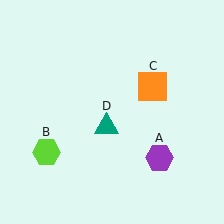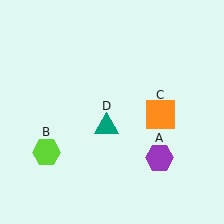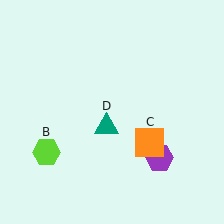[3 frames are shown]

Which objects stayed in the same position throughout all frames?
Purple hexagon (object A) and lime hexagon (object B) and teal triangle (object D) remained stationary.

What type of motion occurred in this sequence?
The orange square (object C) rotated clockwise around the center of the scene.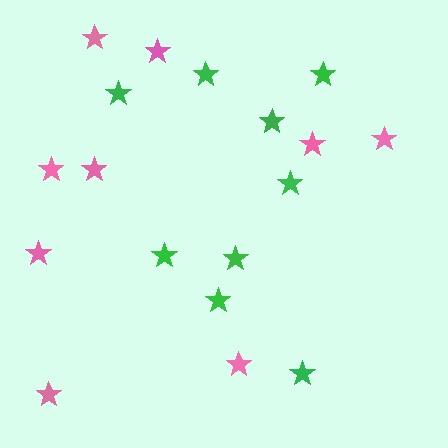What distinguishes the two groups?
There are 2 groups: one group of green stars (9) and one group of pink stars (9).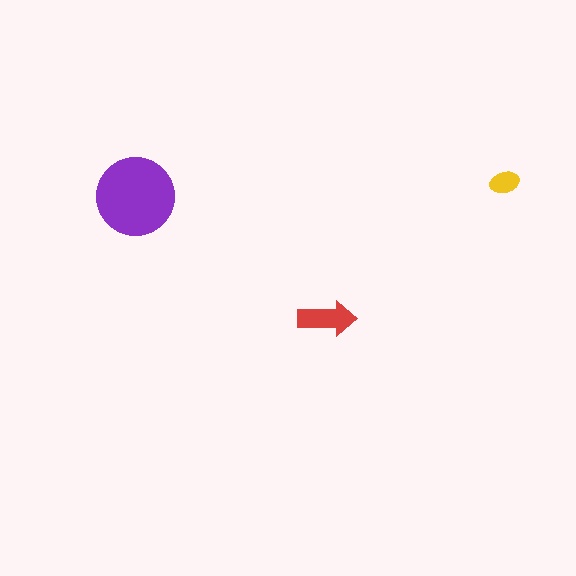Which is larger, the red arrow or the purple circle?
The purple circle.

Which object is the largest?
The purple circle.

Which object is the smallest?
The yellow ellipse.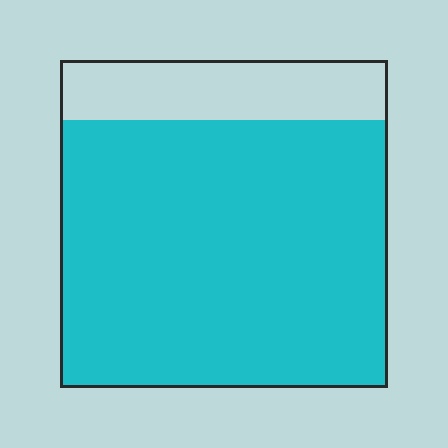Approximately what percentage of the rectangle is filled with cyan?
Approximately 80%.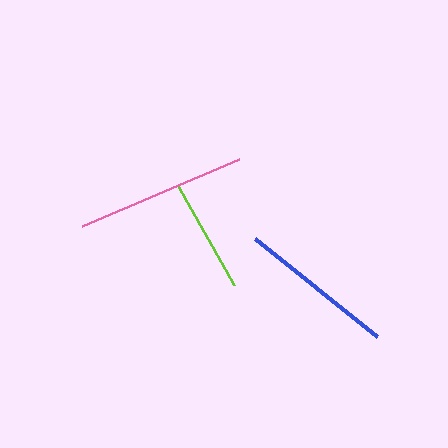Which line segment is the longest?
The pink line is the longest at approximately 170 pixels.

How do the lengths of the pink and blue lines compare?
The pink and blue lines are approximately the same length.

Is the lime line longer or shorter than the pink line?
The pink line is longer than the lime line.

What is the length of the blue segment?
The blue segment is approximately 156 pixels long.